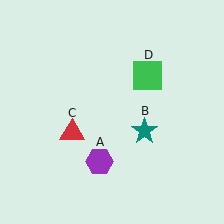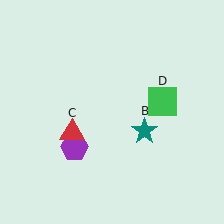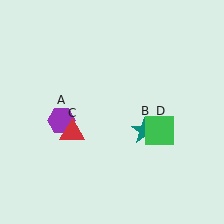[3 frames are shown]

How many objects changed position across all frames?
2 objects changed position: purple hexagon (object A), green square (object D).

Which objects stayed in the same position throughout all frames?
Teal star (object B) and red triangle (object C) remained stationary.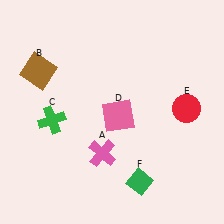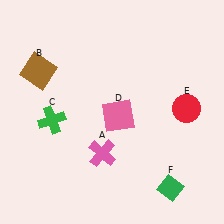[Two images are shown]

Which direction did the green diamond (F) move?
The green diamond (F) moved right.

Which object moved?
The green diamond (F) moved right.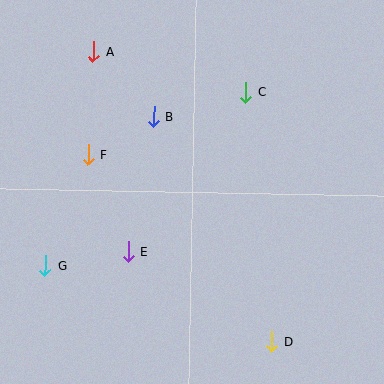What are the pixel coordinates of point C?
Point C is at (246, 92).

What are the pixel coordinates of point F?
Point F is at (88, 155).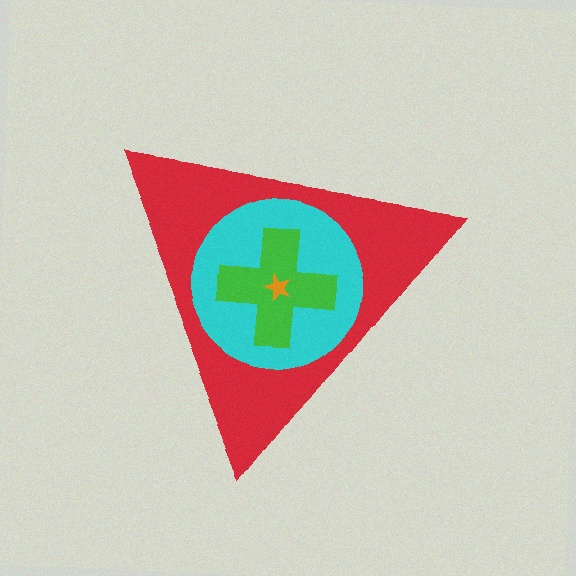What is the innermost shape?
The orange star.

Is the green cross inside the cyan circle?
Yes.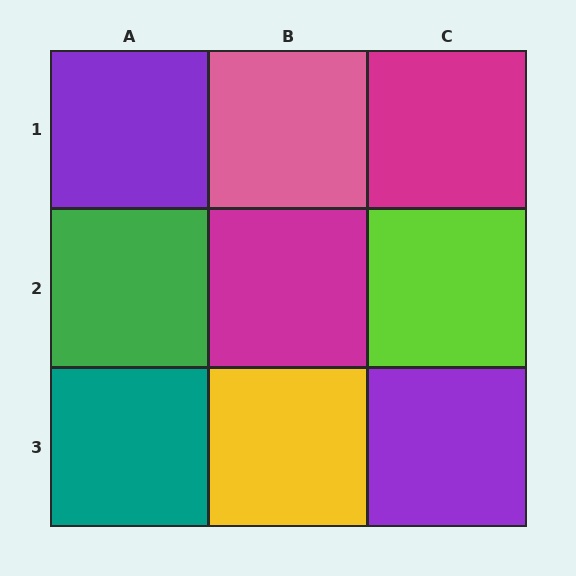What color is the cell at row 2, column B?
Magenta.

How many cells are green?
1 cell is green.